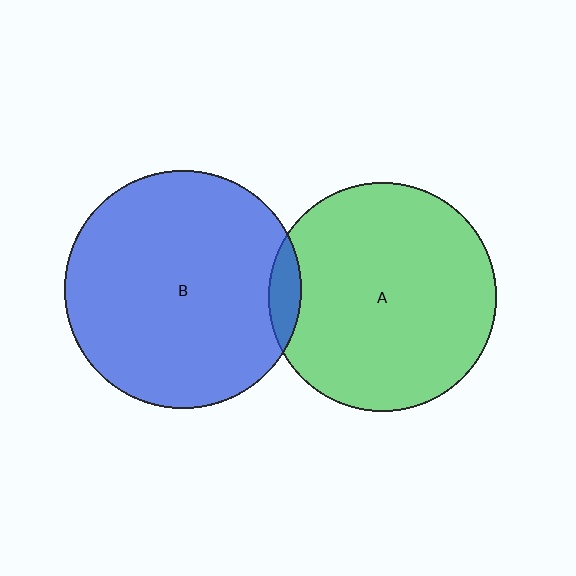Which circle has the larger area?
Circle B (blue).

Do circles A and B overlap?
Yes.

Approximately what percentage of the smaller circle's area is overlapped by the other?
Approximately 5%.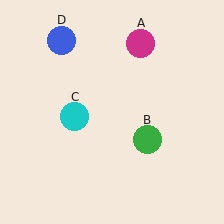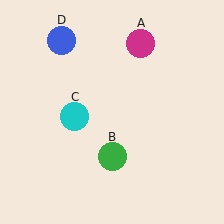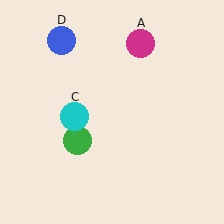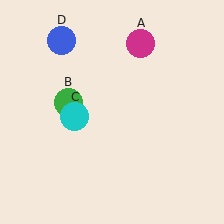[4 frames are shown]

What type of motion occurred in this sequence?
The green circle (object B) rotated clockwise around the center of the scene.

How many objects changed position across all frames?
1 object changed position: green circle (object B).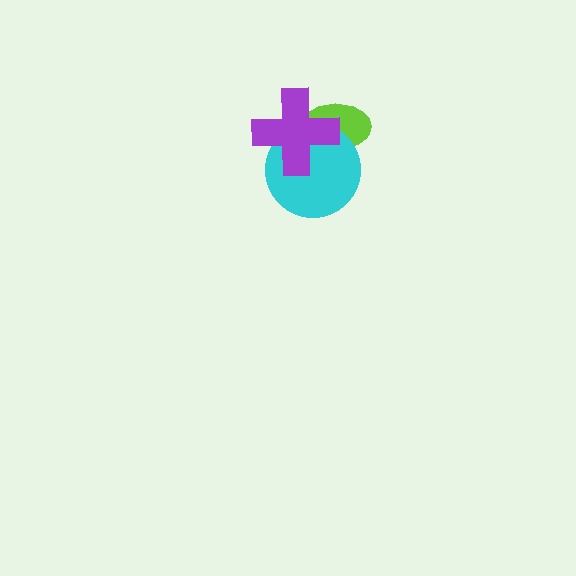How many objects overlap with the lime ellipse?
2 objects overlap with the lime ellipse.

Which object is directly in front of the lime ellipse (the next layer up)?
The cyan circle is directly in front of the lime ellipse.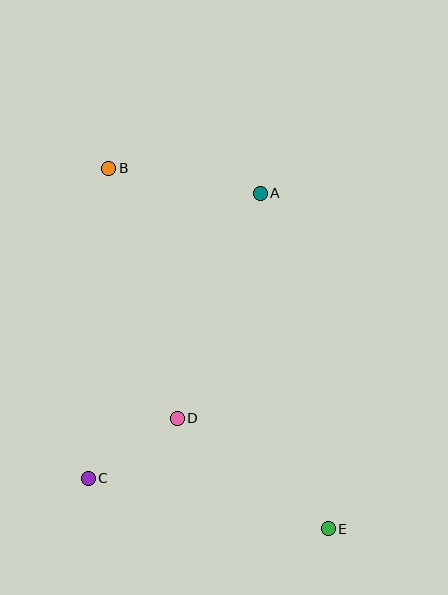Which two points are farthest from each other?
Points B and E are farthest from each other.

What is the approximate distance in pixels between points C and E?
The distance between C and E is approximately 245 pixels.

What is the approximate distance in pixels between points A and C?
The distance between A and C is approximately 333 pixels.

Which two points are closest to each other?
Points C and D are closest to each other.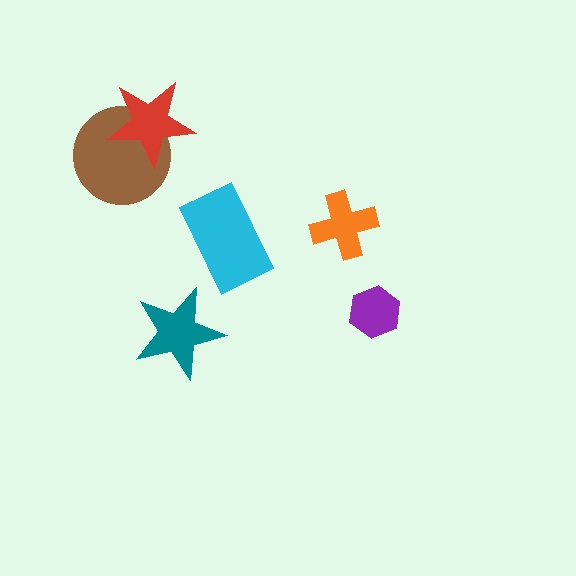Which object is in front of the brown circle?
The red star is in front of the brown circle.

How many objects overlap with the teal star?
0 objects overlap with the teal star.